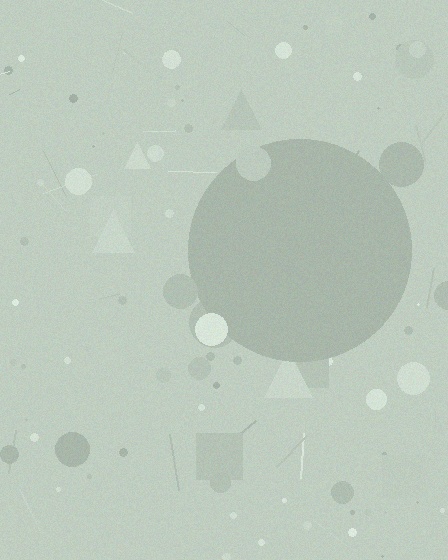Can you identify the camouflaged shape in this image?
The camouflaged shape is a circle.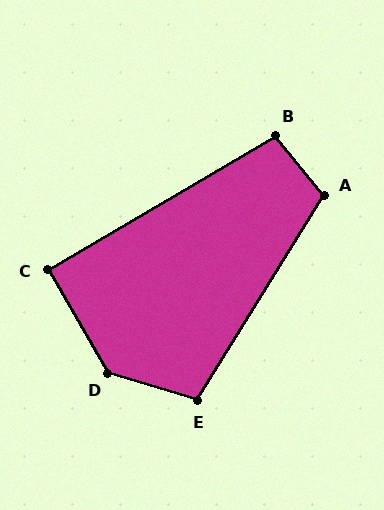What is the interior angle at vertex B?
Approximately 99 degrees (obtuse).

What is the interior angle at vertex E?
Approximately 105 degrees (obtuse).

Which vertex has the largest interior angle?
D, at approximately 137 degrees.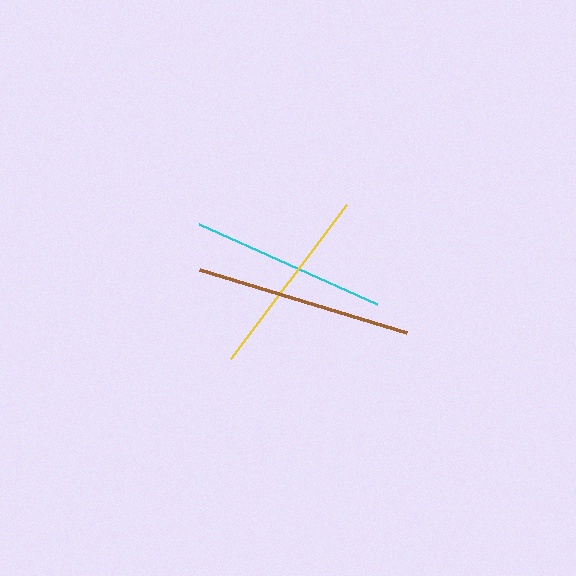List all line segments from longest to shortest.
From longest to shortest: brown, cyan, yellow.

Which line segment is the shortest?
The yellow line is the shortest at approximately 193 pixels.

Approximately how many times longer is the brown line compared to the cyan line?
The brown line is approximately 1.1 times the length of the cyan line.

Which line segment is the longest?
The brown line is the longest at approximately 216 pixels.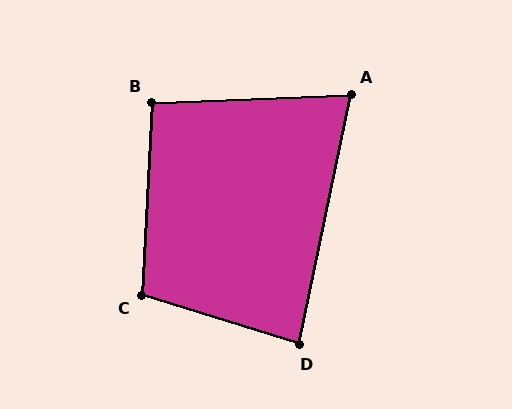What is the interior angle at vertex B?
Approximately 95 degrees (obtuse).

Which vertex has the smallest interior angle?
A, at approximately 76 degrees.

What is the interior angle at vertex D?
Approximately 85 degrees (acute).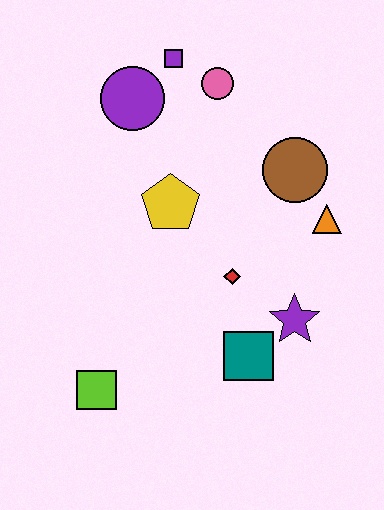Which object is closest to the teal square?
The purple star is closest to the teal square.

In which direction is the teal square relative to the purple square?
The teal square is below the purple square.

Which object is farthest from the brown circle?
The lime square is farthest from the brown circle.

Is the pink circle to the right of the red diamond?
No